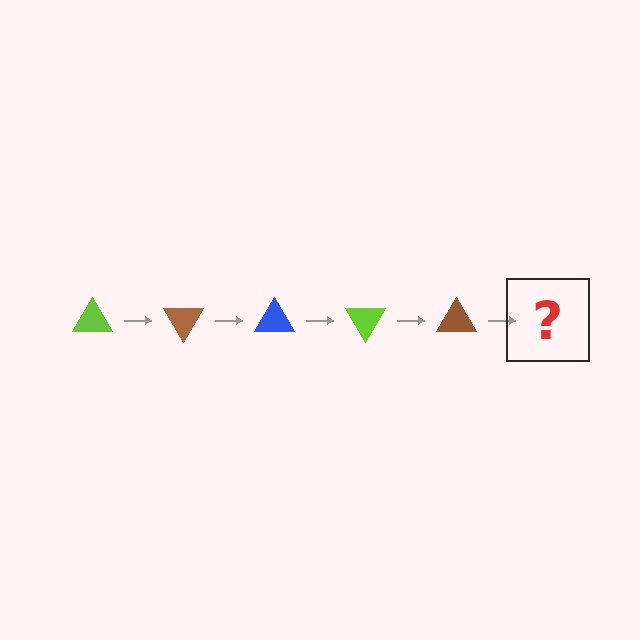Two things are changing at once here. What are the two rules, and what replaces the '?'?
The two rules are that it rotates 60 degrees each step and the color cycles through lime, brown, and blue. The '?' should be a blue triangle, rotated 300 degrees from the start.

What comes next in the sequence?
The next element should be a blue triangle, rotated 300 degrees from the start.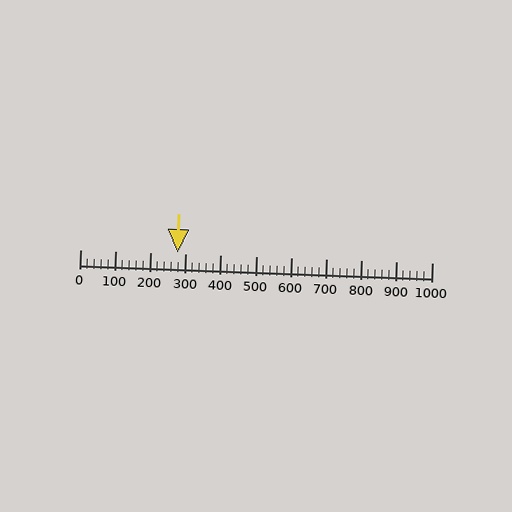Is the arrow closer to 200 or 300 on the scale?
The arrow is closer to 300.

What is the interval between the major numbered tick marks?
The major tick marks are spaced 100 units apart.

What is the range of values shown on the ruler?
The ruler shows values from 0 to 1000.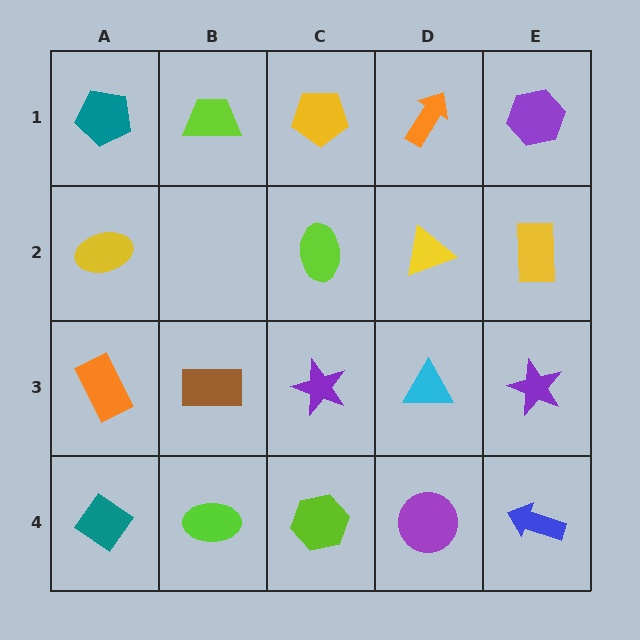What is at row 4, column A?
A teal diamond.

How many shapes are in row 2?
4 shapes.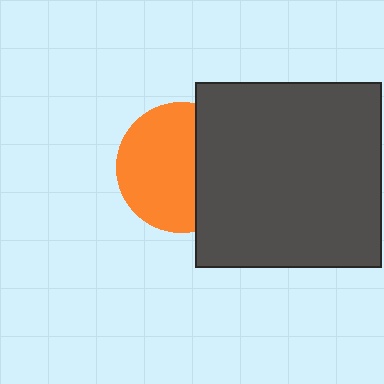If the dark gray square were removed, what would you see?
You would see the complete orange circle.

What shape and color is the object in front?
The object in front is a dark gray square.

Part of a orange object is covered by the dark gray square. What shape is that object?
It is a circle.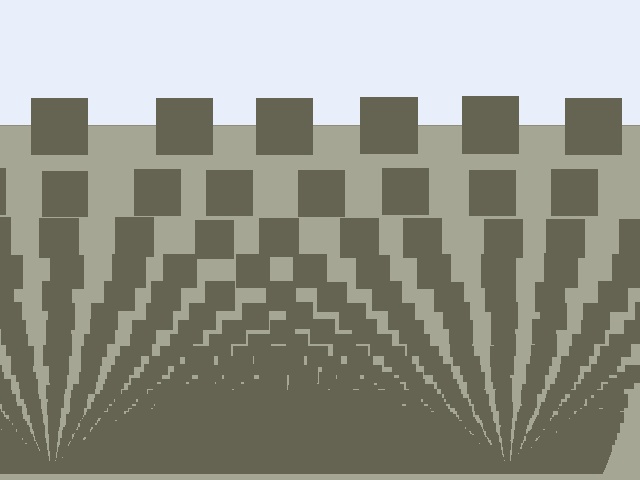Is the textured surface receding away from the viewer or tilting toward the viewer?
The surface appears to tilt toward the viewer. Texture elements get larger and sparser toward the top.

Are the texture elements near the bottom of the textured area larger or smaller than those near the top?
Smaller. The gradient is inverted — elements near the bottom are smaller and denser.